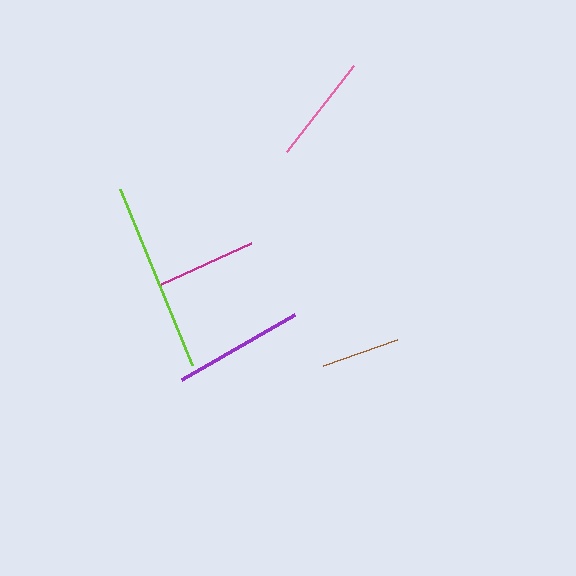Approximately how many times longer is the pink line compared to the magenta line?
The pink line is approximately 1.1 times the length of the magenta line.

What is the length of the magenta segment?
The magenta segment is approximately 98 pixels long.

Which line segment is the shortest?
The brown line is the shortest at approximately 79 pixels.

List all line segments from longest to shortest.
From longest to shortest: lime, purple, pink, magenta, brown.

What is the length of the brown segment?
The brown segment is approximately 79 pixels long.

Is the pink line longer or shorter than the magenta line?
The pink line is longer than the magenta line.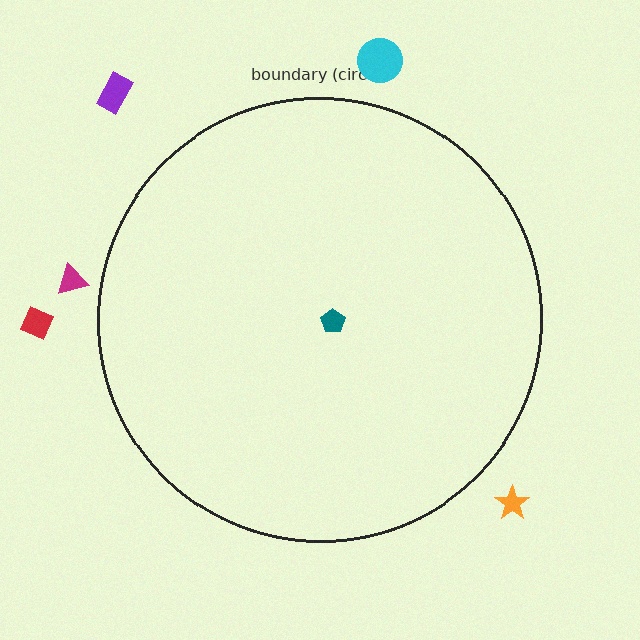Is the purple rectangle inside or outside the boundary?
Outside.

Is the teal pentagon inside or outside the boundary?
Inside.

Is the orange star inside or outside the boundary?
Outside.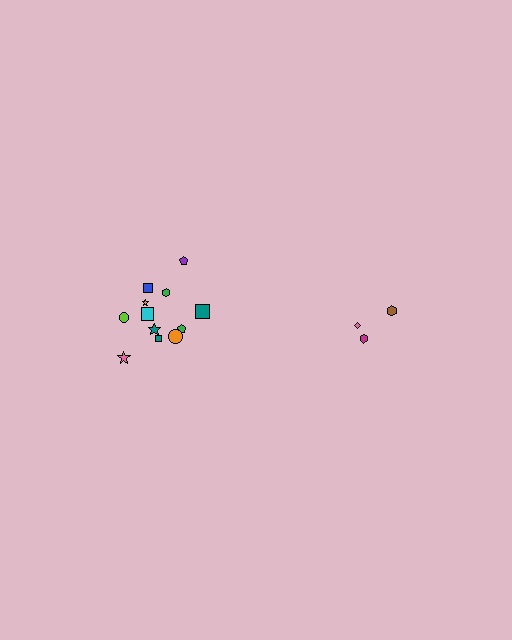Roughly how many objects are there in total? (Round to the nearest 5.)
Roughly 15 objects in total.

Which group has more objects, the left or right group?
The left group.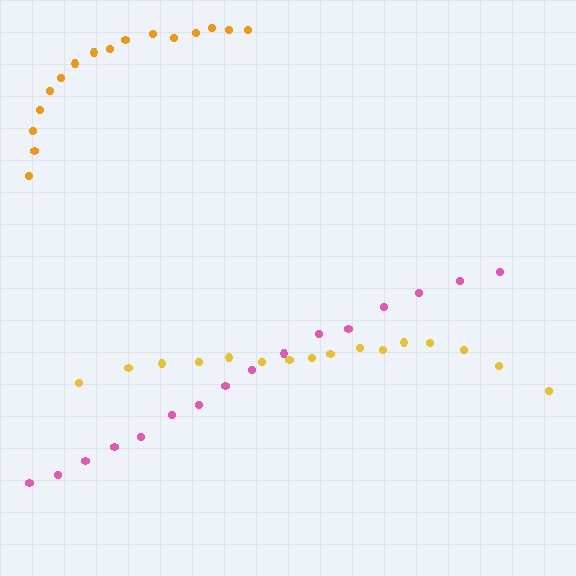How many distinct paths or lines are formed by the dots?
There are 3 distinct paths.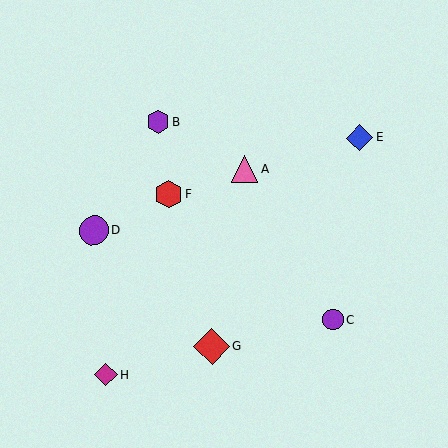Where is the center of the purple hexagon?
The center of the purple hexagon is at (158, 122).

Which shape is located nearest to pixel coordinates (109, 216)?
The purple circle (labeled D) at (94, 230) is nearest to that location.